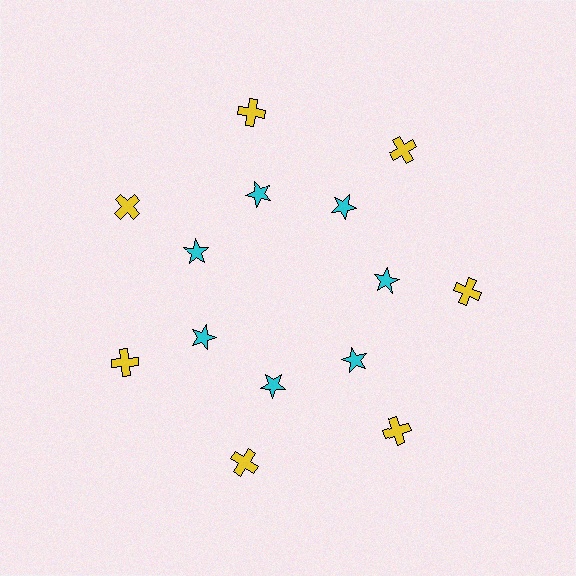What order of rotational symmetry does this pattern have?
This pattern has 7-fold rotational symmetry.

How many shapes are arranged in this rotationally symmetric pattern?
There are 14 shapes, arranged in 7 groups of 2.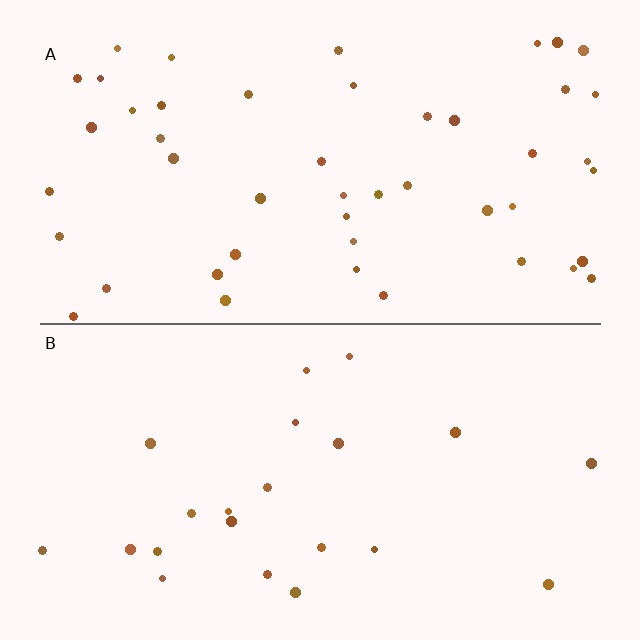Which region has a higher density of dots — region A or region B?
A (the top).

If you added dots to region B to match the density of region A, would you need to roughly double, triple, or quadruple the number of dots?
Approximately double.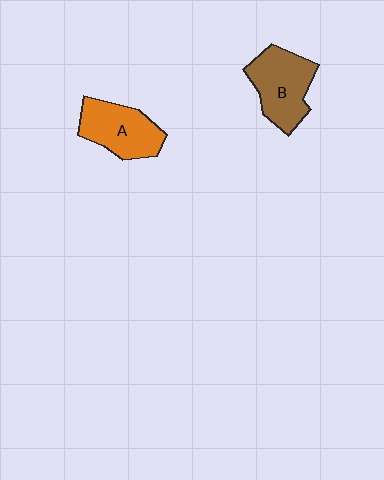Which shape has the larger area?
Shape B (brown).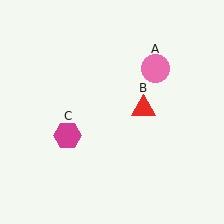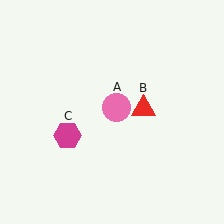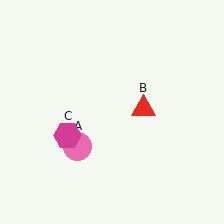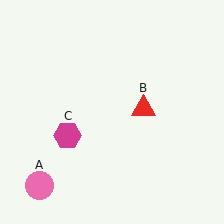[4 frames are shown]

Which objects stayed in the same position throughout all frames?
Red triangle (object B) and magenta hexagon (object C) remained stationary.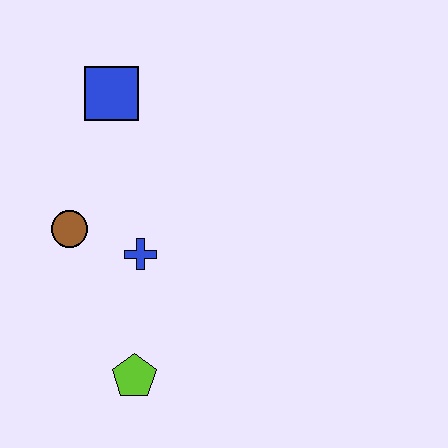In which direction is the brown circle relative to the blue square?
The brown circle is below the blue square.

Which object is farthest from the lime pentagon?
The blue square is farthest from the lime pentagon.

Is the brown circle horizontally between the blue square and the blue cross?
No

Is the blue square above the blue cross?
Yes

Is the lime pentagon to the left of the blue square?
No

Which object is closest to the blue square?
The brown circle is closest to the blue square.